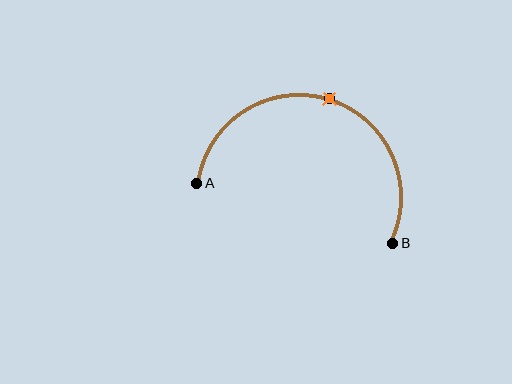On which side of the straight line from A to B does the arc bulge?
The arc bulges above the straight line connecting A and B.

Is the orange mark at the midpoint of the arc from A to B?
Yes. The orange mark lies on the arc at equal arc-length from both A and B — it is the arc midpoint.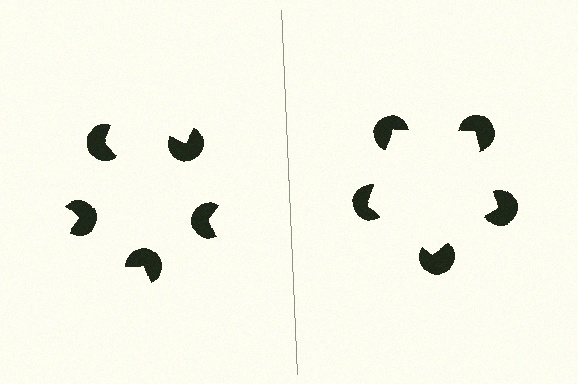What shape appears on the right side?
An illusory pentagon.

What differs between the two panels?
The pac-man discs are positioned identically on both sides; only the wedge orientations differ. On the right they align to a pentagon; on the left they are misaligned.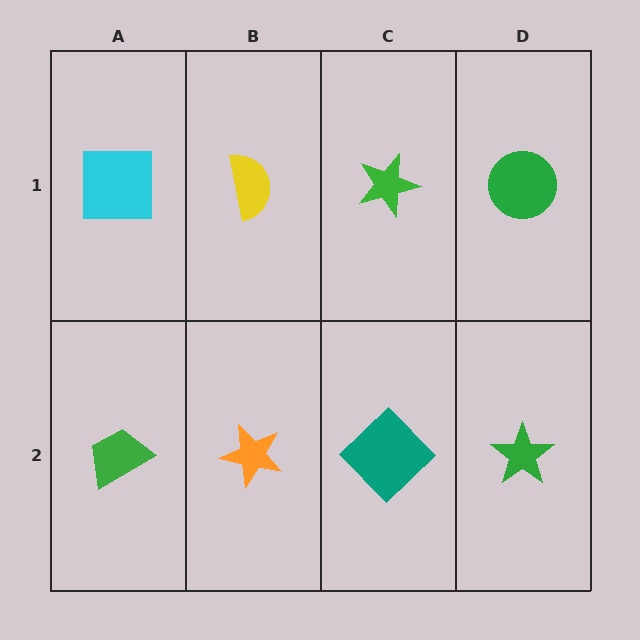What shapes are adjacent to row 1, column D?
A green star (row 2, column D), a green star (row 1, column C).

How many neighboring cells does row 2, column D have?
2.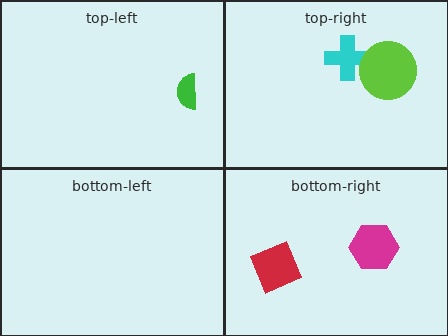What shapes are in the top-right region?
The cyan cross, the lime circle.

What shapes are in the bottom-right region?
The red square, the magenta hexagon.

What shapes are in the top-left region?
The green semicircle.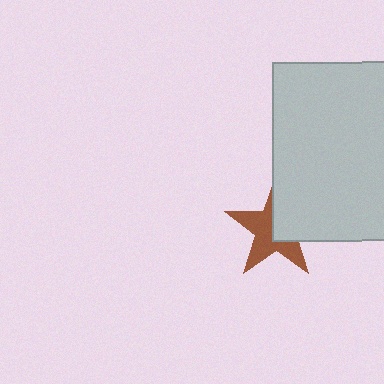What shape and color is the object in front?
The object in front is a light gray rectangle.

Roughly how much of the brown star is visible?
About half of it is visible (roughly 57%).